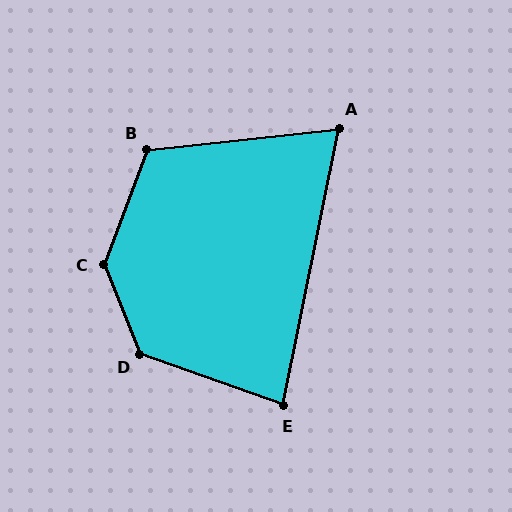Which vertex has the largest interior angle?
C, at approximately 138 degrees.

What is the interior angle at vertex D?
Approximately 131 degrees (obtuse).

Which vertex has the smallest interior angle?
A, at approximately 72 degrees.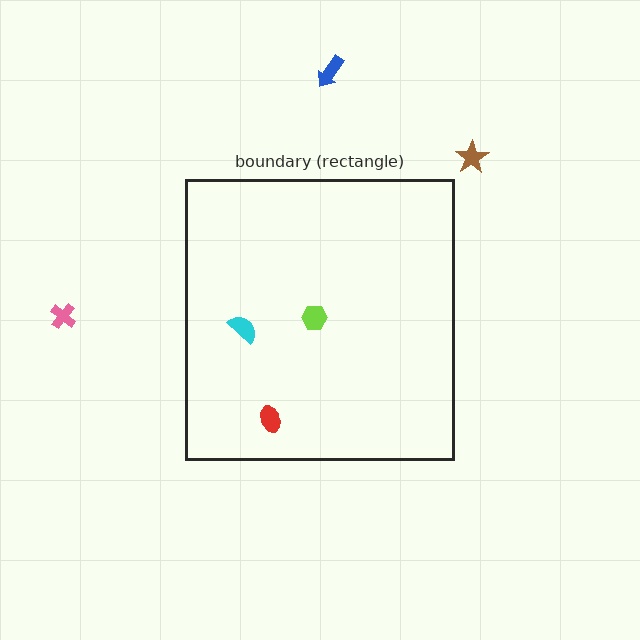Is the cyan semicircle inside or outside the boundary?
Inside.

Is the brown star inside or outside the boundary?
Outside.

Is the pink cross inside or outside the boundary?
Outside.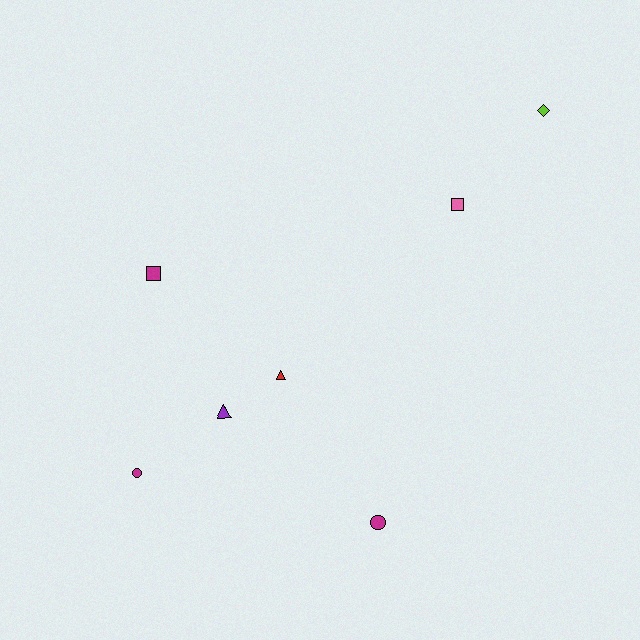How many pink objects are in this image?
There is 1 pink object.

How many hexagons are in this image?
There are no hexagons.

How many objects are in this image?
There are 7 objects.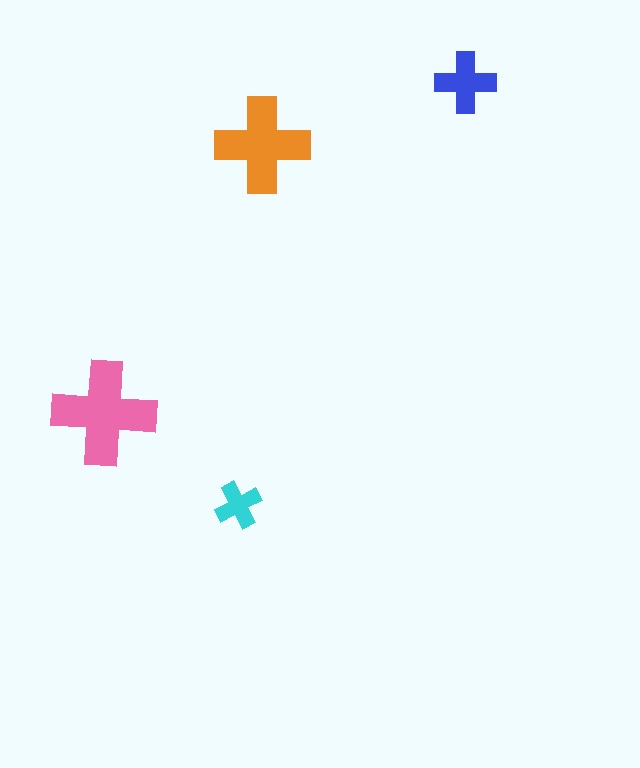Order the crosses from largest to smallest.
the pink one, the orange one, the blue one, the cyan one.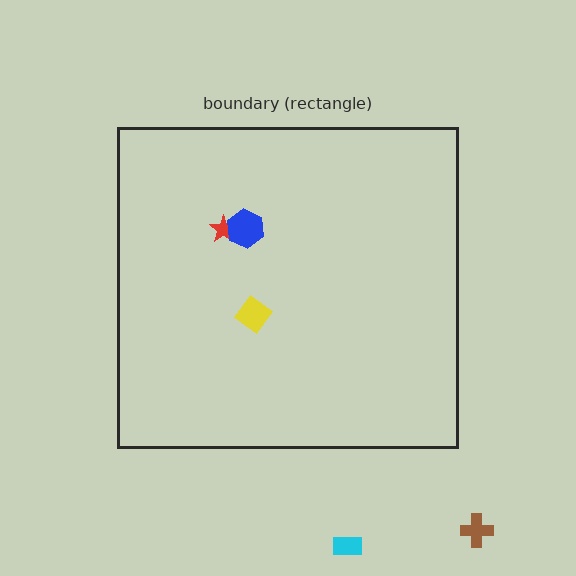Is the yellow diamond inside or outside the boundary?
Inside.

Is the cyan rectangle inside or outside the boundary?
Outside.